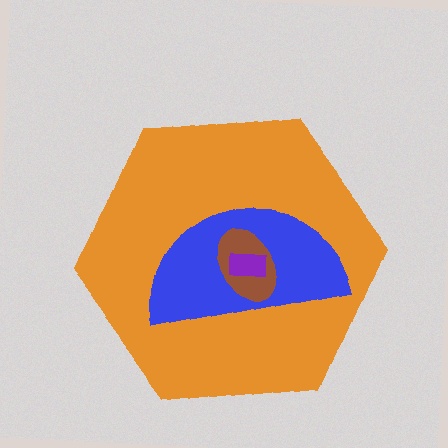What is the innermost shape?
The purple rectangle.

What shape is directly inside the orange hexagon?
The blue semicircle.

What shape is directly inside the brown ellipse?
The purple rectangle.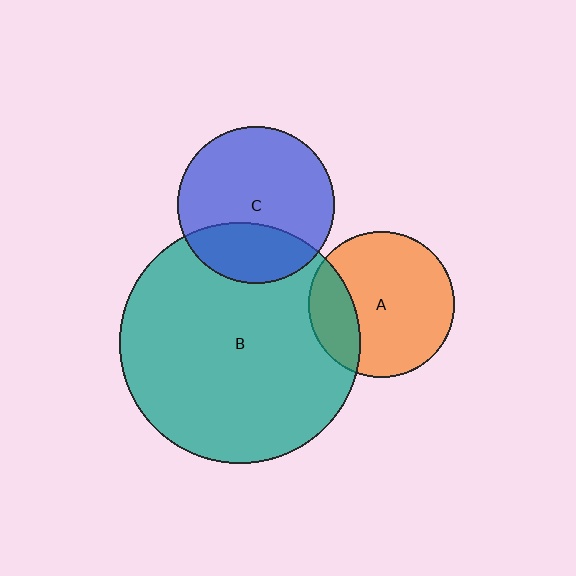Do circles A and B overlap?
Yes.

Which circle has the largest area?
Circle B (teal).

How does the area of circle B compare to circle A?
Approximately 2.7 times.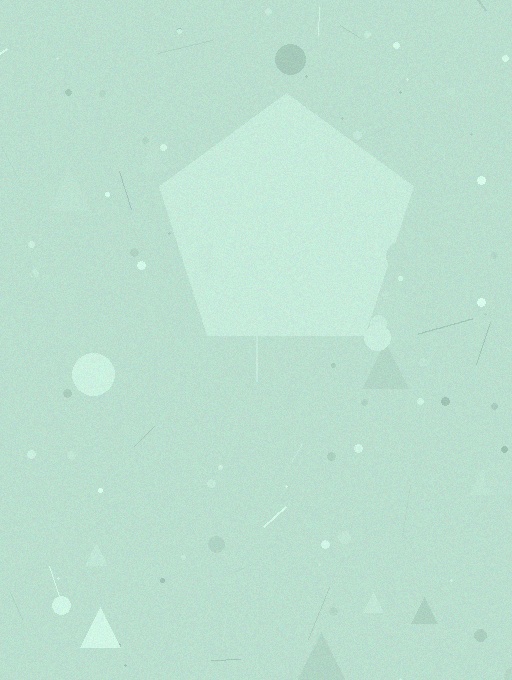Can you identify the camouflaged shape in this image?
The camouflaged shape is a pentagon.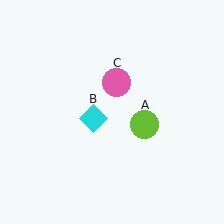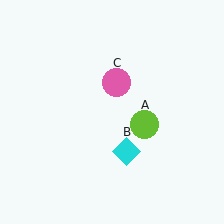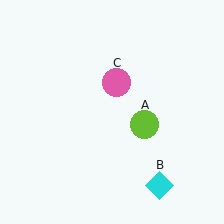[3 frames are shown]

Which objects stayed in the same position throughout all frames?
Lime circle (object A) and pink circle (object C) remained stationary.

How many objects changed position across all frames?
1 object changed position: cyan diamond (object B).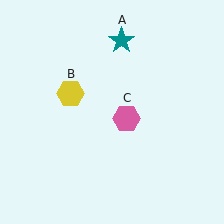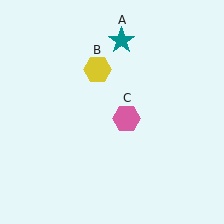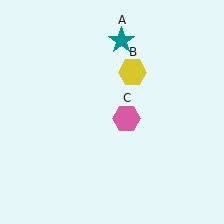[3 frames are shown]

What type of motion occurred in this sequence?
The yellow hexagon (object B) rotated clockwise around the center of the scene.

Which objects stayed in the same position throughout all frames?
Teal star (object A) and pink hexagon (object C) remained stationary.